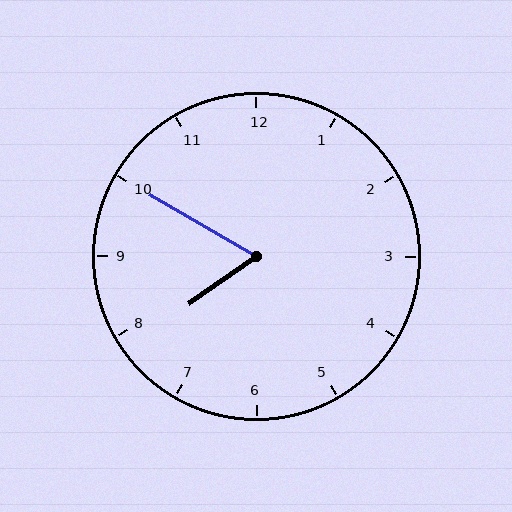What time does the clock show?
7:50.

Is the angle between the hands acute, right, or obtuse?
It is acute.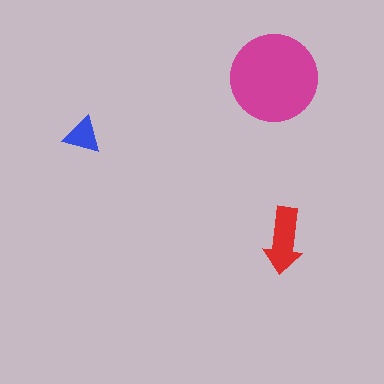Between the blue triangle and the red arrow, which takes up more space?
The red arrow.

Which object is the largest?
The magenta circle.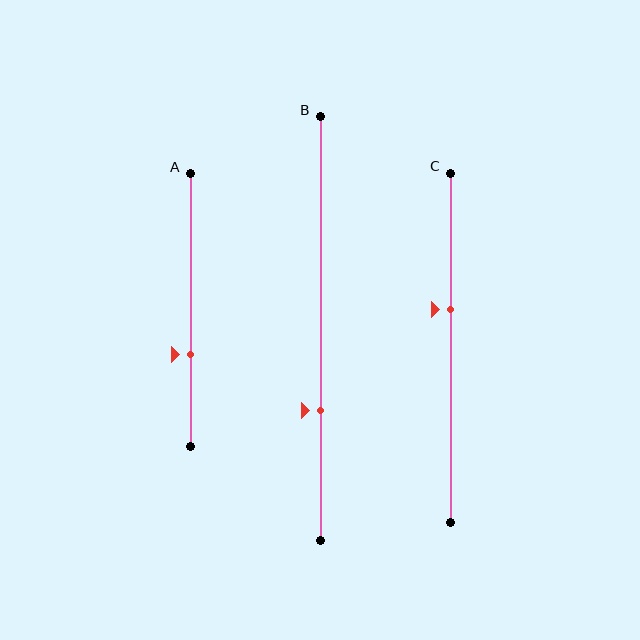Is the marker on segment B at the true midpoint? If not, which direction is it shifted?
No, the marker on segment B is shifted downward by about 19% of the segment length.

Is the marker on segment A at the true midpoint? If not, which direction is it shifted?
No, the marker on segment A is shifted downward by about 16% of the segment length.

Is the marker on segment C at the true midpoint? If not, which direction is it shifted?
No, the marker on segment C is shifted upward by about 11% of the segment length.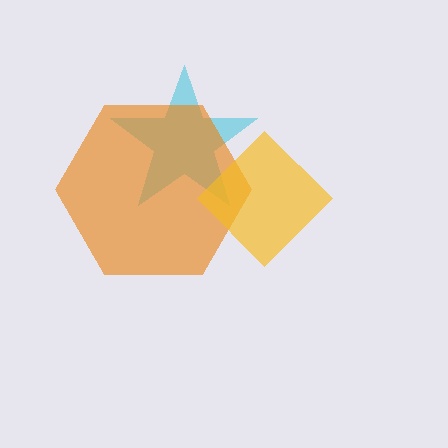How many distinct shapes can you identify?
There are 3 distinct shapes: a cyan star, an orange hexagon, a yellow diamond.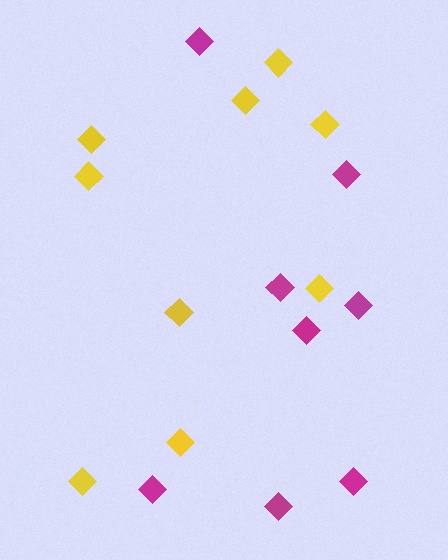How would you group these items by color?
There are 2 groups: one group of magenta diamonds (8) and one group of yellow diamonds (9).